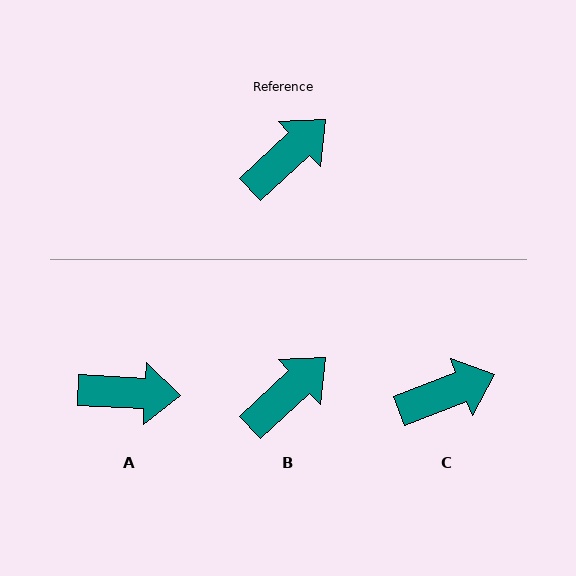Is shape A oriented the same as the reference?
No, it is off by about 46 degrees.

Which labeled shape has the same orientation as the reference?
B.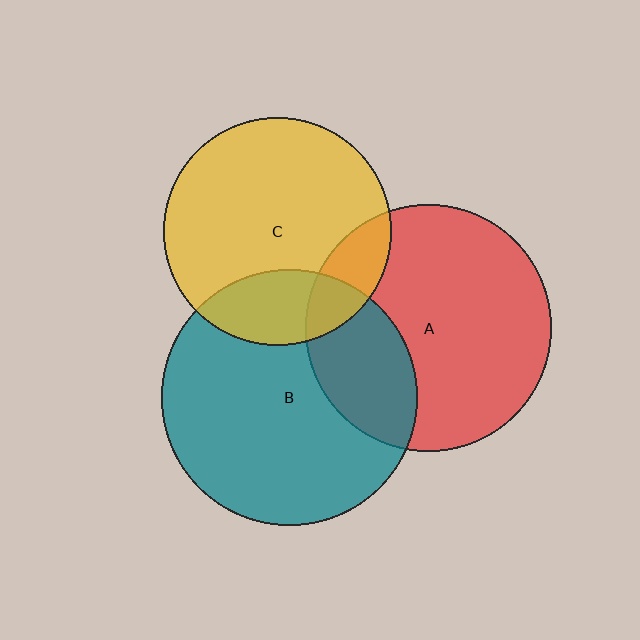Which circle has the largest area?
Circle B (teal).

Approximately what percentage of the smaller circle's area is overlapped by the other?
Approximately 20%.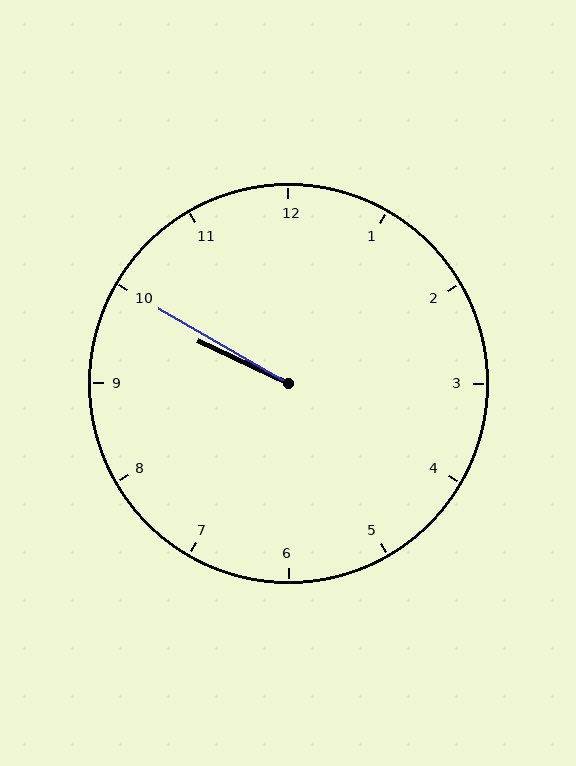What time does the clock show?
9:50.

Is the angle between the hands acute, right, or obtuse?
It is acute.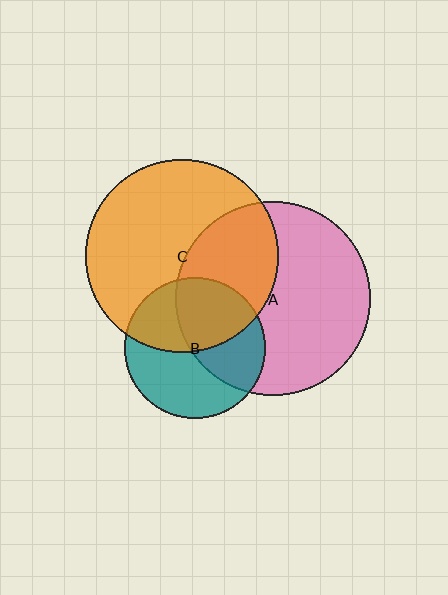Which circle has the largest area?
Circle A (pink).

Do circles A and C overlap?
Yes.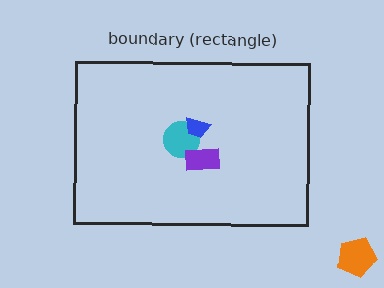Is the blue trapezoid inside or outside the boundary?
Inside.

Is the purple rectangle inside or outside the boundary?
Inside.